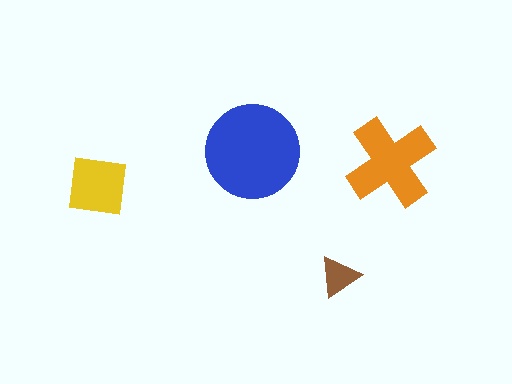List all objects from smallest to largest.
The brown triangle, the yellow square, the orange cross, the blue circle.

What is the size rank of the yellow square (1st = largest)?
3rd.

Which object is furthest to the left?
The yellow square is leftmost.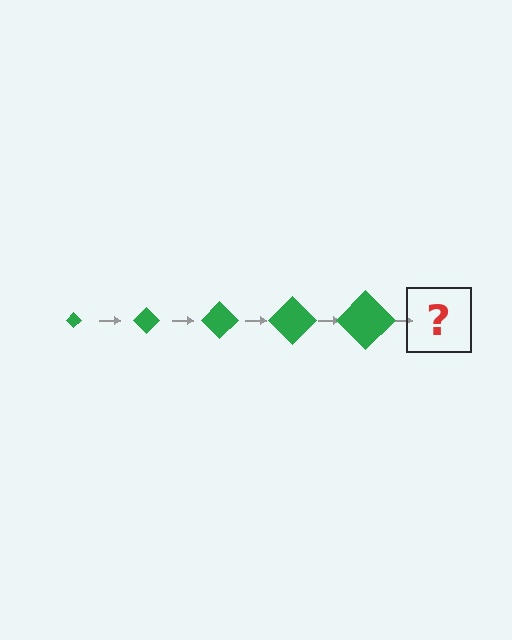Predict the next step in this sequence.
The next step is a green diamond, larger than the previous one.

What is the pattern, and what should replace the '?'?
The pattern is that the diamond gets progressively larger each step. The '?' should be a green diamond, larger than the previous one.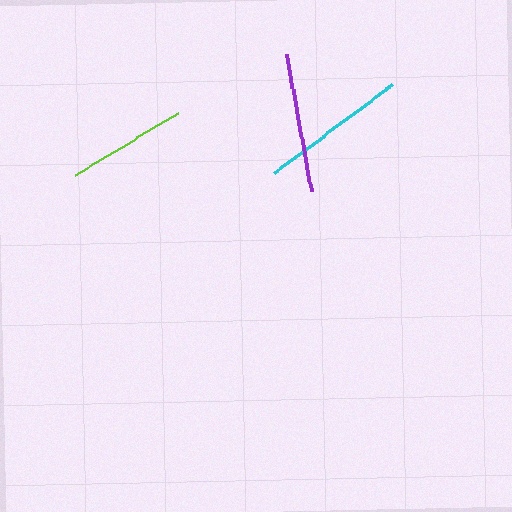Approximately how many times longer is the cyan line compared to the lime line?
The cyan line is approximately 1.2 times the length of the lime line.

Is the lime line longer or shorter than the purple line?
The purple line is longer than the lime line.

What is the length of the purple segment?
The purple segment is approximately 139 pixels long.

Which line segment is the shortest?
The lime line is the shortest at approximately 121 pixels.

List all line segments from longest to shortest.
From longest to shortest: cyan, purple, lime.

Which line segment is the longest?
The cyan line is the longest at approximately 148 pixels.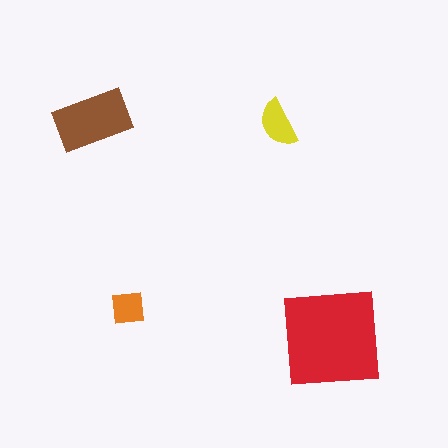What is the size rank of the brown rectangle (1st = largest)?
2nd.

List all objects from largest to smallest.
The red square, the brown rectangle, the yellow semicircle, the orange square.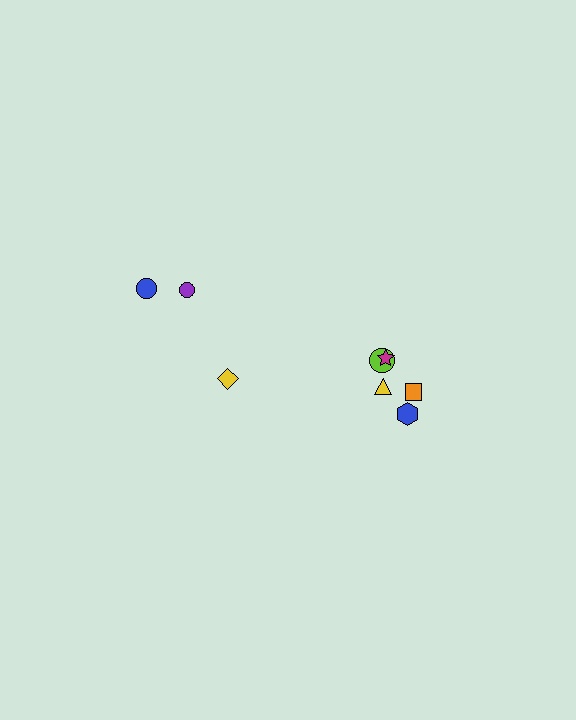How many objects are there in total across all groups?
There are 8 objects.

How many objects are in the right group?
There are 5 objects.